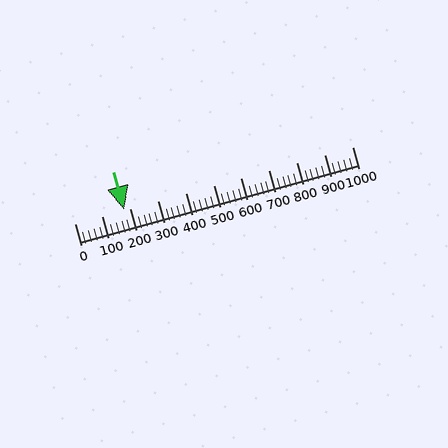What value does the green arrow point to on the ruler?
The green arrow points to approximately 180.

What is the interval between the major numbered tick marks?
The major tick marks are spaced 100 units apart.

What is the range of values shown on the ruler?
The ruler shows values from 0 to 1000.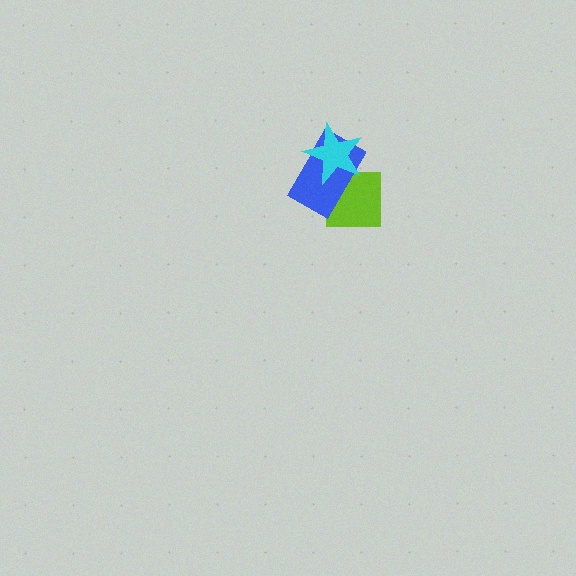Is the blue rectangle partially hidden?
Yes, it is partially covered by another shape.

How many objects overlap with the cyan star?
2 objects overlap with the cyan star.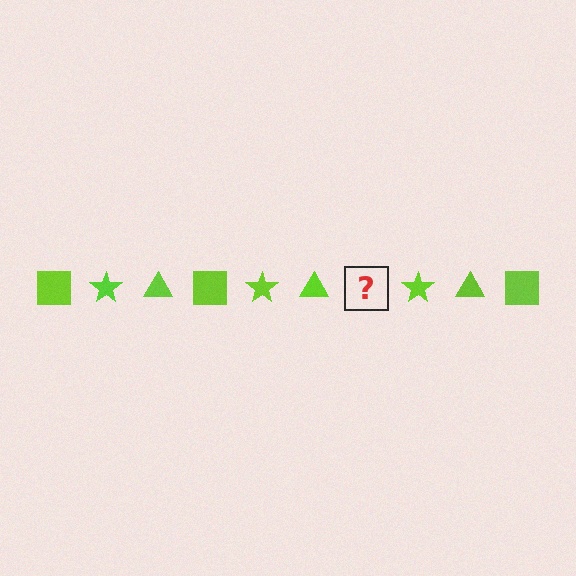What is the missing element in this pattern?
The missing element is a lime square.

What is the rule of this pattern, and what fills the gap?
The rule is that the pattern cycles through square, star, triangle shapes in lime. The gap should be filled with a lime square.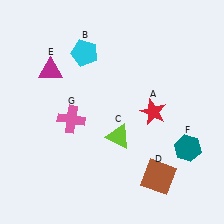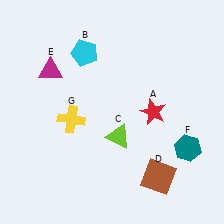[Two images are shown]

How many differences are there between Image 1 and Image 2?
There is 1 difference between the two images.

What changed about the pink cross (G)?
In Image 1, G is pink. In Image 2, it changed to yellow.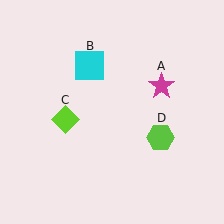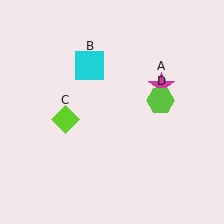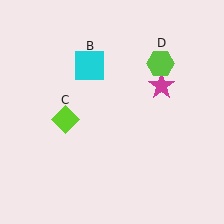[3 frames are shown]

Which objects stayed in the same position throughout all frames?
Magenta star (object A) and cyan square (object B) and lime diamond (object C) remained stationary.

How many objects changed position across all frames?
1 object changed position: lime hexagon (object D).